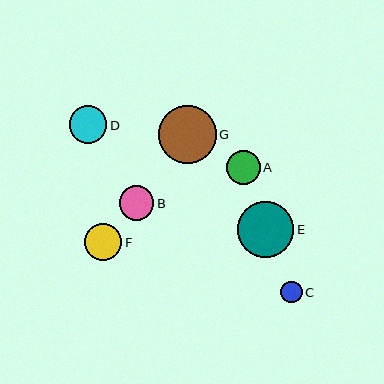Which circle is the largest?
Circle G is the largest with a size of approximately 58 pixels.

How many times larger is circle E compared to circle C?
Circle E is approximately 2.6 times the size of circle C.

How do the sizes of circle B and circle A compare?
Circle B and circle A are approximately the same size.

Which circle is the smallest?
Circle C is the smallest with a size of approximately 22 pixels.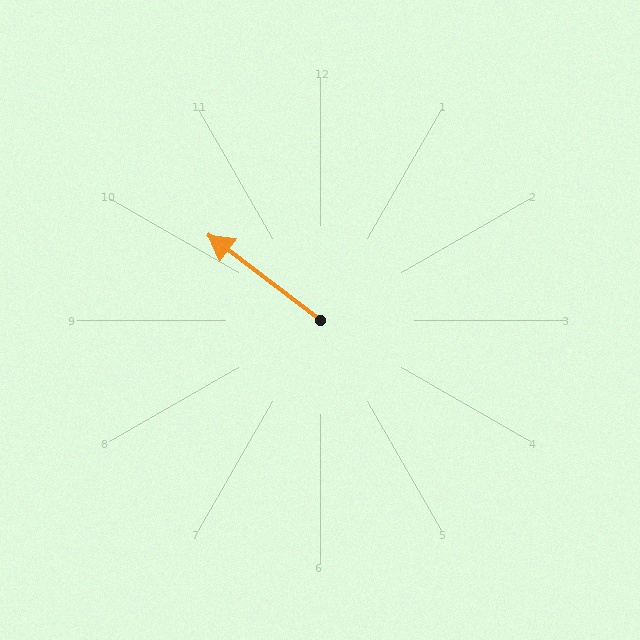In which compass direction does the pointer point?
Northwest.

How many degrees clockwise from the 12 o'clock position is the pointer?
Approximately 307 degrees.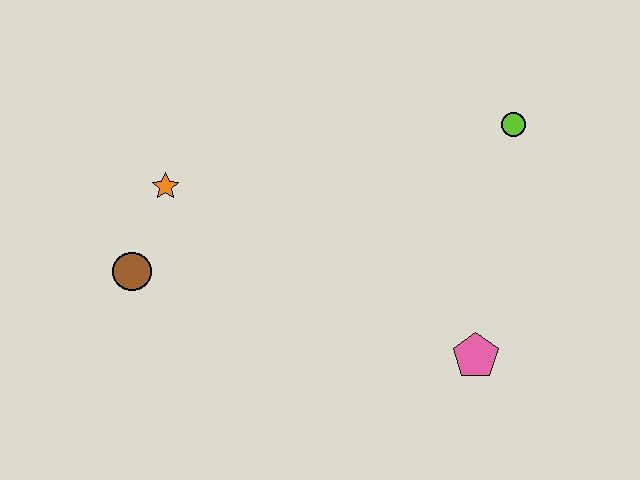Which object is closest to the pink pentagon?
The lime circle is closest to the pink pentagon.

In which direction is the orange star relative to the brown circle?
The orange star is above the brown circle.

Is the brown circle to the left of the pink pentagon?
Yes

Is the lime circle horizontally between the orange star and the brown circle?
No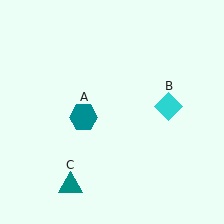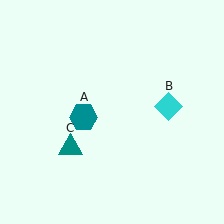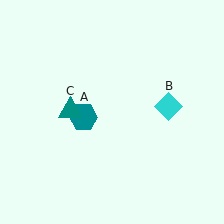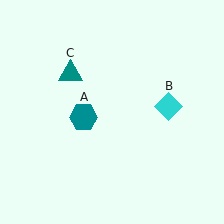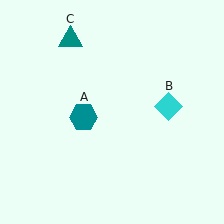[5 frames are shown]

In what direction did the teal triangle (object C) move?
The teal triangle (object C) moved up.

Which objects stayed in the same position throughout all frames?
Teal hexagon (object A) and cyan diamond (object B) remained stationary.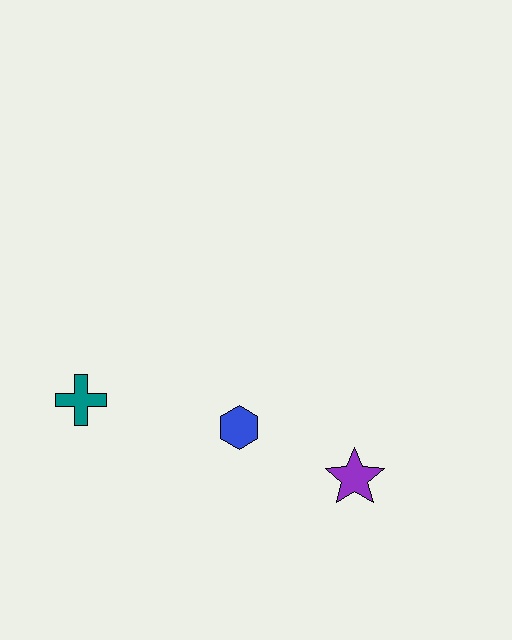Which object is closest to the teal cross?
The blue hexagon is closest to the teal cross.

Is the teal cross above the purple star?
Yes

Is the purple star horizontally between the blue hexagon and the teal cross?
No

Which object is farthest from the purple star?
The teal cross is farthest from the purple star.